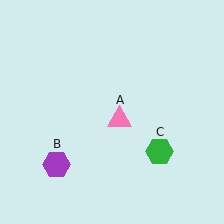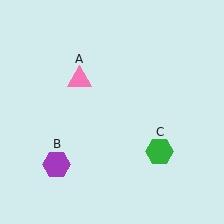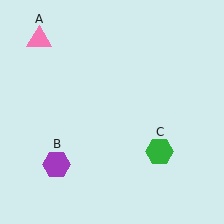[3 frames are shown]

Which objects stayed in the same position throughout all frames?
Purple hexagon (object B) and green hexagon (object C) remained stationary.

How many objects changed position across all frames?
1 object changed position: pink triangle (object A).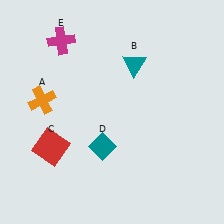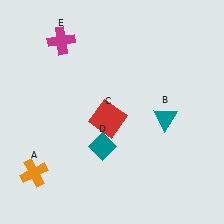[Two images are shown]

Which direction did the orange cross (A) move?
The orange cross (A) moved down.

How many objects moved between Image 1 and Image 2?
3 objects moved between the two images.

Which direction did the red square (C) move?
The red square (C) moved right.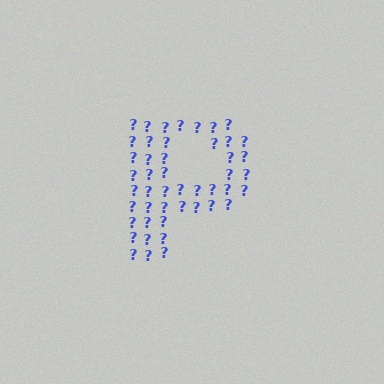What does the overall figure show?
The overall figure shows the letter P.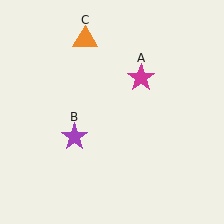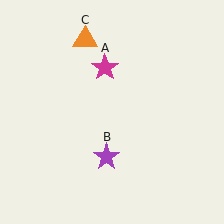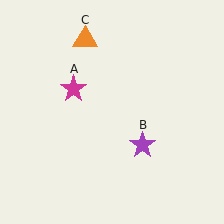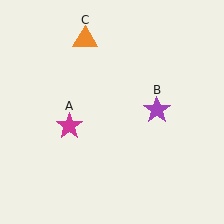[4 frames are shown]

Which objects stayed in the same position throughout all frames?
Orange triangle (object C) remained stationary.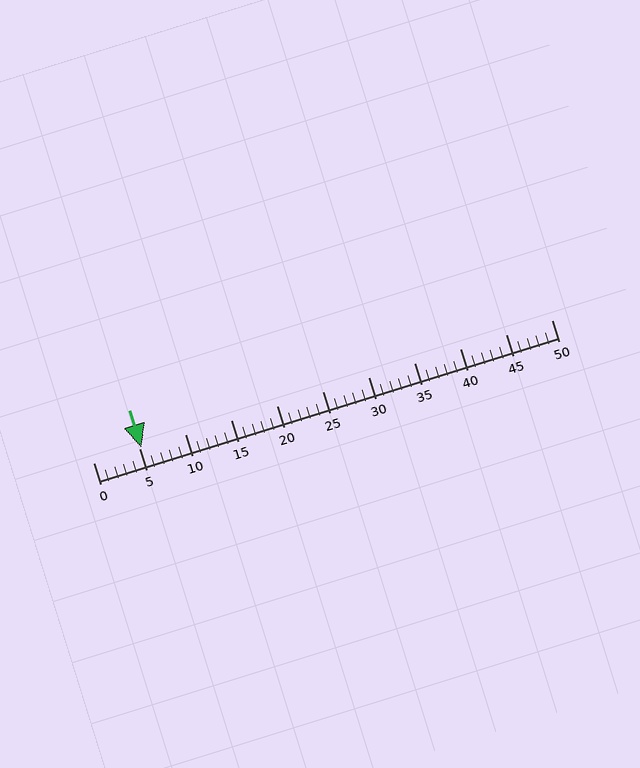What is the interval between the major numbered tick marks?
The major tick marks are spaced 5 units apart.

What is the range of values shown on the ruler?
The ruler shows values from 0 to 50.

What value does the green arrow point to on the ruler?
The green arrow points to approximately 5.